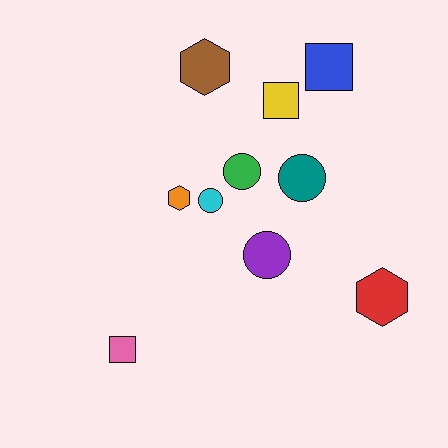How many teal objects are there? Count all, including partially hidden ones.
There is 1 teal object.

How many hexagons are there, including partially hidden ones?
There are 3 hexagons.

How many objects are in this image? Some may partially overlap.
There are 10 objects.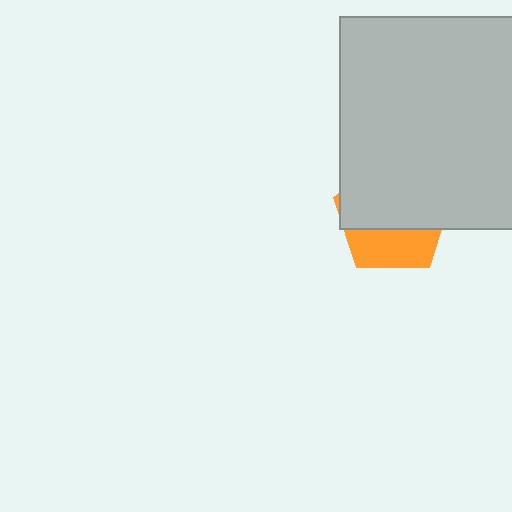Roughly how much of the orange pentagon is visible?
A small part of it is visible (roughly 36%).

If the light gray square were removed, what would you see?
You would see the complete orange pentagon.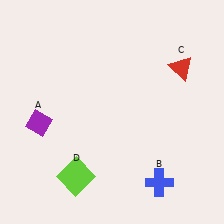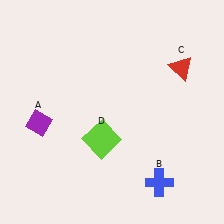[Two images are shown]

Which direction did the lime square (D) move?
The lime square (D) moved up.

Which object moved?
The lime square (D) moved up.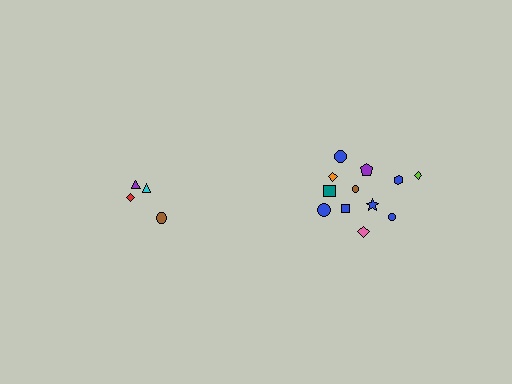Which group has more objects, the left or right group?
The right group.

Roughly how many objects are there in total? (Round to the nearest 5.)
Roughly 15 objects in total.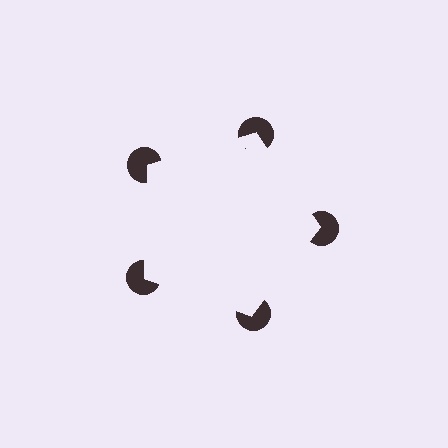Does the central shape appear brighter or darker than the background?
It typically appears slightly brighter than the background, even though no actual brightness change is drawn.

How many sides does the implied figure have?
5 sides.